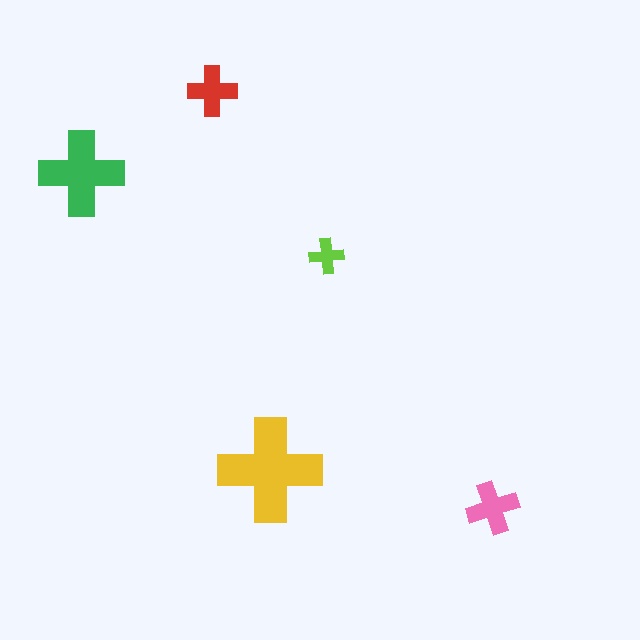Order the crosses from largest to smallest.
the yellow one, the green one, the pink one, the red one, the lime one.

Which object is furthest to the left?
The green cross is leftmost.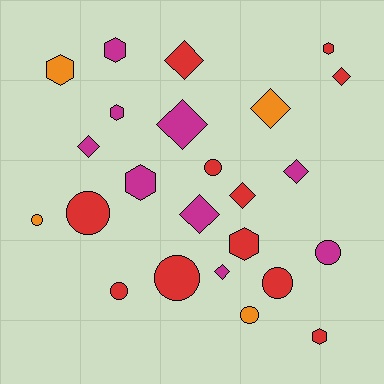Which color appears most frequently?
Red, with 11 objects.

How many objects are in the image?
There are 24 objects.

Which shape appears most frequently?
Diamond, with 9 objects.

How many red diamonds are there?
There are 3 red diamonds.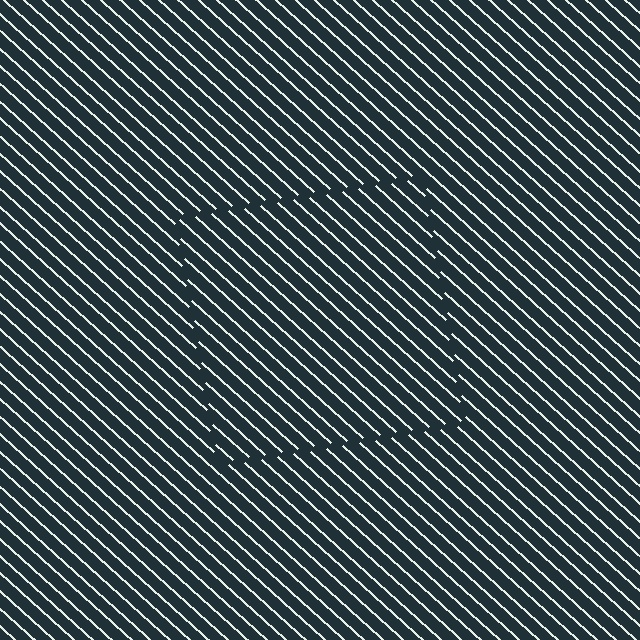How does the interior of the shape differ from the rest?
The interior of the shape contains the same grating, shifted by half a period — the contour is defined by the phase discontinuity where line-ends from the inner and outer gratings abut.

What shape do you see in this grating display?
An illusory square. The interior of the shape contains the same grating, shifted by half a period — the contour is defined by the phase discontinuity where line-ends from the inner and outer gratings abut.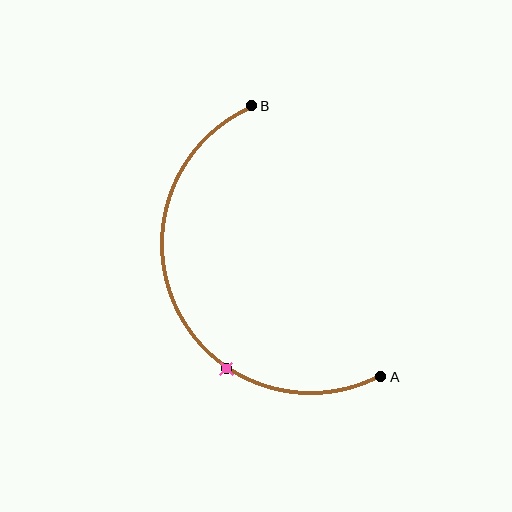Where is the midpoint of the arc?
The arc midpoint is the point on the curve farthest from the straight line joining A and B. It sits to the left of that line.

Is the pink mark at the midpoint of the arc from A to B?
No. The pink mark lies on the arc but is closer to endpoint A. The arc midpoint would be at the point on the curve equidistant along the arc from both A and B.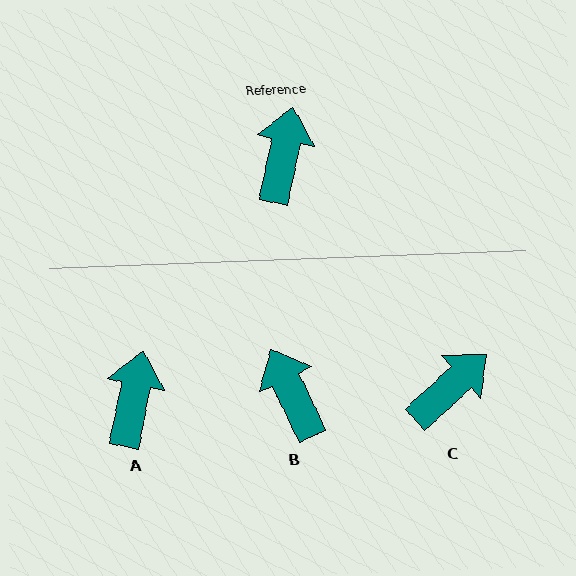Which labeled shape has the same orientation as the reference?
A.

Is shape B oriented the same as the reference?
No, it is off by about 37 degrees.